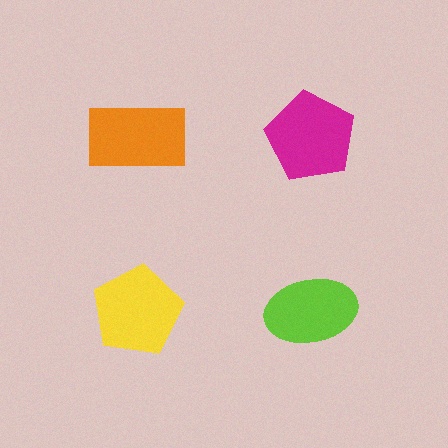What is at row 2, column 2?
A lime ellipse.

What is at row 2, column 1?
A yellow pentagon.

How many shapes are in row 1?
2 shapes.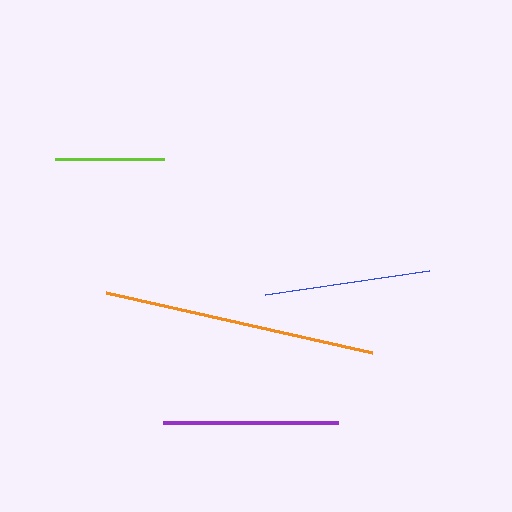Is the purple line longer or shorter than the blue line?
The purple line is longer than the blue line.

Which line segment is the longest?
The orange line is the longest at approximately 272 pixels.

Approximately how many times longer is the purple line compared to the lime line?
The purple line is approximately 1.6 times the length of the lime line.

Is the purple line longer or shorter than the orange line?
The orange line is longer than the purple line.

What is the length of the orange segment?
The orange segment is approximately 272 pixels long.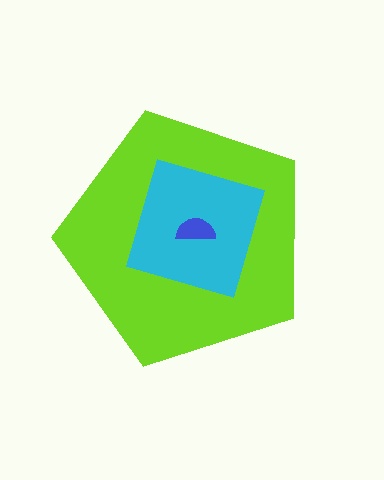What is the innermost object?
The blue semicircle.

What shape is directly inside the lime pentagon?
The cyan diamond.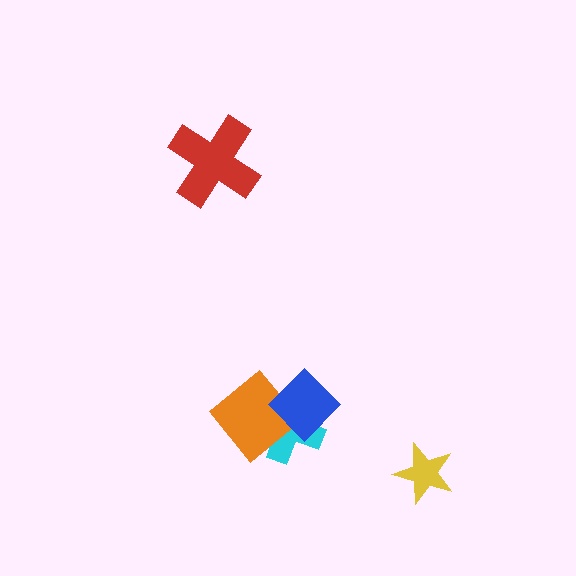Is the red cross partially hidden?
No, no other shape covers it.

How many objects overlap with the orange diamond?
2 objects overlap with the orange diamond.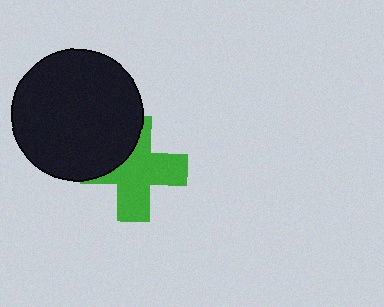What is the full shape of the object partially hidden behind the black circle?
The partially hidden object is a green cross.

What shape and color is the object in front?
The object in front is a black circle.